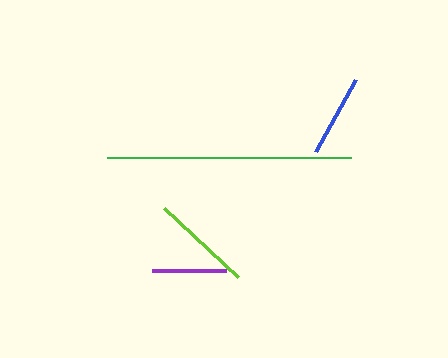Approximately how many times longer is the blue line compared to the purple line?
The blue line is approximately 1.1 times the length of the purple line.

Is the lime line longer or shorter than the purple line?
The lime line is longer than the purple line.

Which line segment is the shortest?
The purple line is the shortest at approximately 73 pixels.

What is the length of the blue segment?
The blue segment is approximately 82 pixels long.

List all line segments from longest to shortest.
From longest to shortest: green, lime, blue, purple.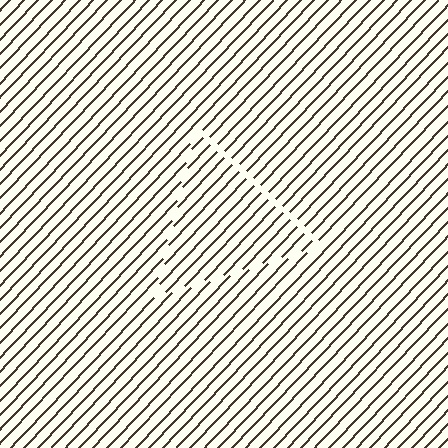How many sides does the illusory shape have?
3 sides — the line-ends trace a triangle.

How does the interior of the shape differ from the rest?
The interior of the shape contains the same grating, shifted by half a period — the contour is defined by the phase discontinuity where line-ends from the inner and outer gratings abut.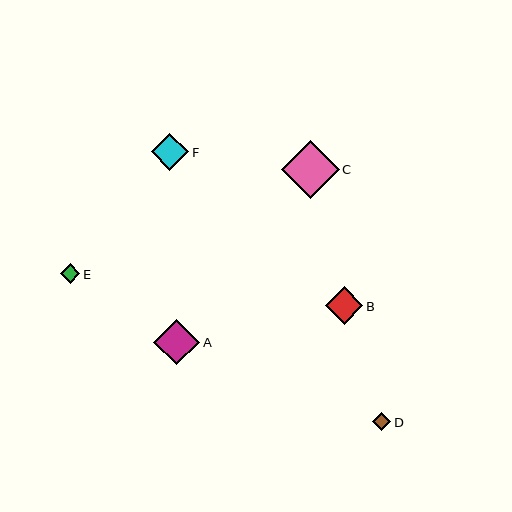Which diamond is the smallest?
Diamond D is the smallest with a size of approximately 18 pixels.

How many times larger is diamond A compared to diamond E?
Diamond A is approximately 2.4 times the size of diamond E.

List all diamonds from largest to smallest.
From largest to smallest: C, A, F, B, E, D.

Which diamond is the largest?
Diamond C is the largest with a size of approximately 58 pixels.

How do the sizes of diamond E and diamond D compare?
Diamond E and diamond D are approximately the same size.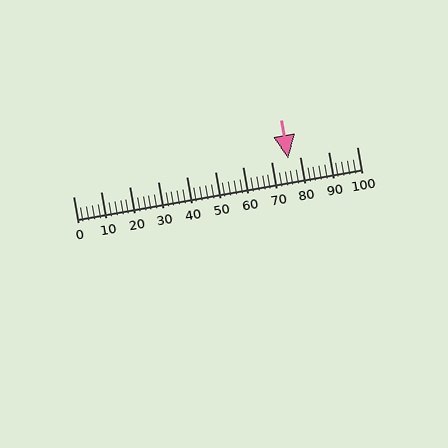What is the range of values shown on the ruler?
The ruler shows values from 0 to 100.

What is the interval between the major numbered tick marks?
The major tick marks are spaced 10 units apart.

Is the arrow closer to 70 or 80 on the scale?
The arrow is closer to 80.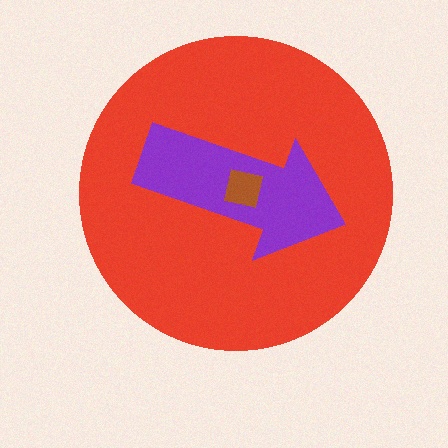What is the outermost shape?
The red circle.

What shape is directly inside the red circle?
The purple arrow.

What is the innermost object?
The brown square.